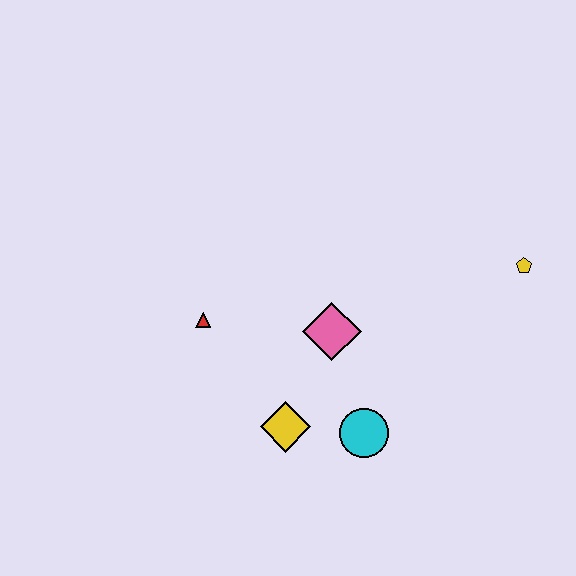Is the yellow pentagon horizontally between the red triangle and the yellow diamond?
No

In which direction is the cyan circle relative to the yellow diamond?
The cyan circle is to the right of the yellow diamond.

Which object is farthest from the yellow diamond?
The yellow pentagon is farthest from the yellow diamond.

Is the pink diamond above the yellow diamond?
Yes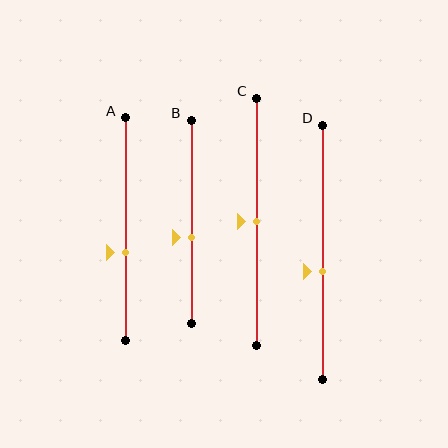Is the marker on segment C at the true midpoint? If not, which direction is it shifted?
Yes, the marker on segment C is at the true midpoint.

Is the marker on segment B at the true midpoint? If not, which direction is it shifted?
No, the marker on segment B is shifted downward by about 8% of the segment length.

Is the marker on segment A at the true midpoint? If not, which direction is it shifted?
No, the marker on segment A is shifted downward by about 11% of the segment length.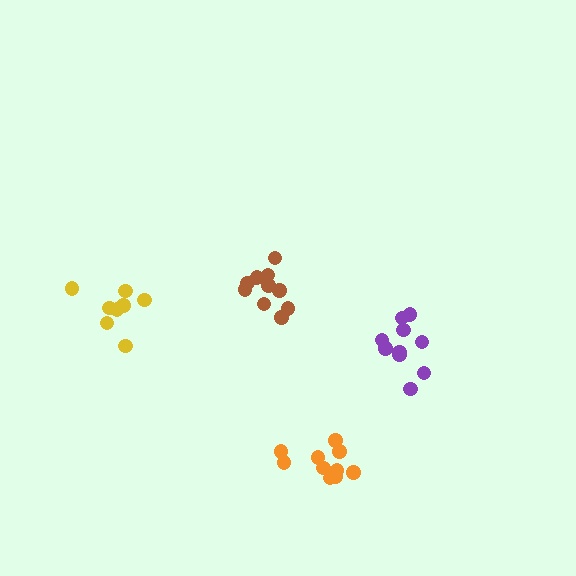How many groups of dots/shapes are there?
There are 4 groups.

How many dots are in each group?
Group 1: 11 dots, Group 2: 10 dots, Group 3: 10 dots, Group 4: 8 dots (39 total).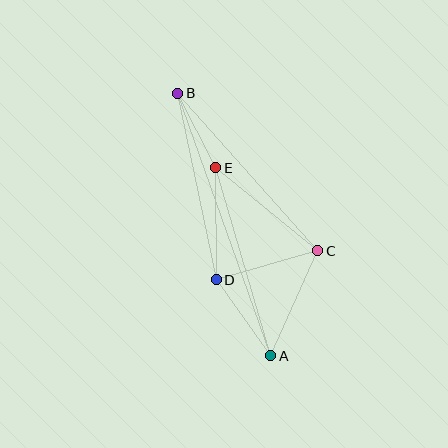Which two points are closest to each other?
Points B and E are closest to each other.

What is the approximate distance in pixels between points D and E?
The distance between D and E is approximately 112 pixels.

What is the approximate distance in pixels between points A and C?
The distance between A and C is approximately 115 pixels.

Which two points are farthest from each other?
Points A and B are farthest from each other.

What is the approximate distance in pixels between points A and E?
The distance between A and E is approximately 196 pixels.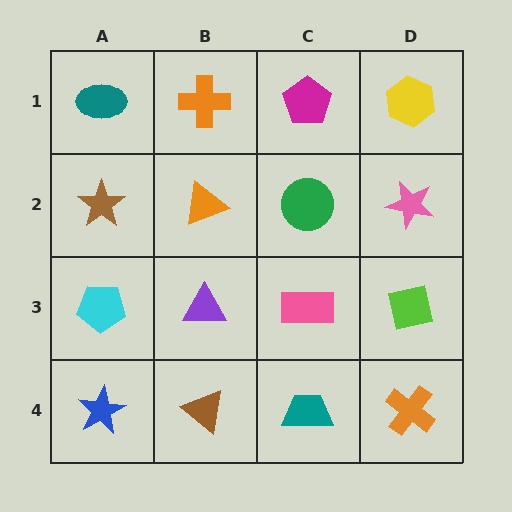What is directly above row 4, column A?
A cyan pentagon.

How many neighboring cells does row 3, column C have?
4.